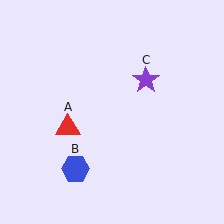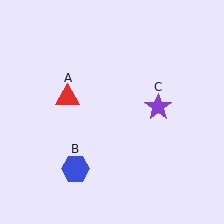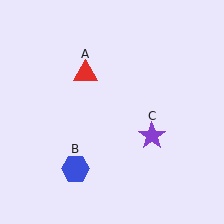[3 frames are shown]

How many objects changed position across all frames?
2 objects changed position: red triangle (object A), purple star (object C).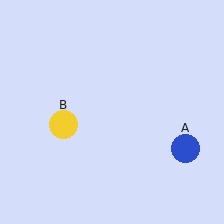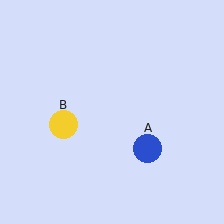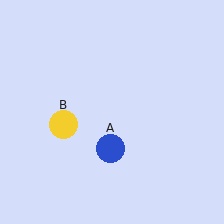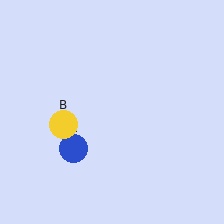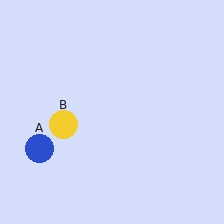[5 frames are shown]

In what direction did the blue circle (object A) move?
The blue circle (object A) moved left.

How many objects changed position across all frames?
1 object changed position: blue circle (object A).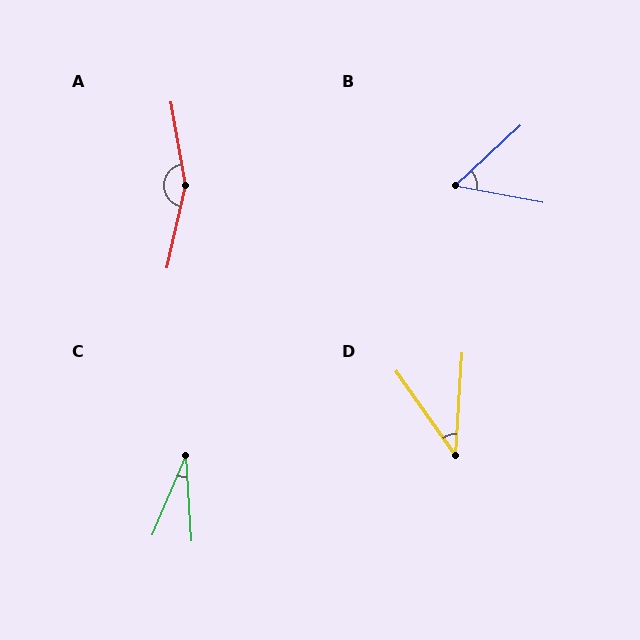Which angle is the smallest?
C, at approximately 26 degrees.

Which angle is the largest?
A, at approximately 157 degrees.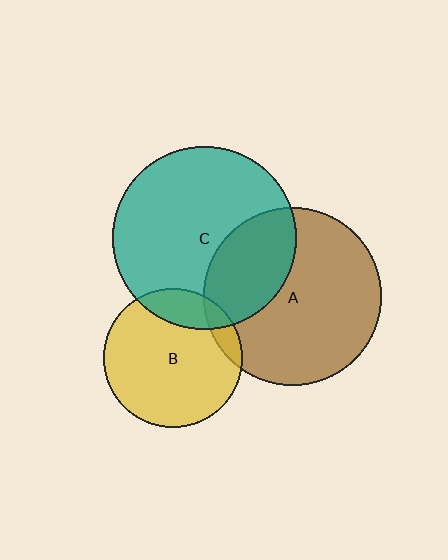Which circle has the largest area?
Circle C (teal).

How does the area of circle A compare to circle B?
Approximately 1.6 times.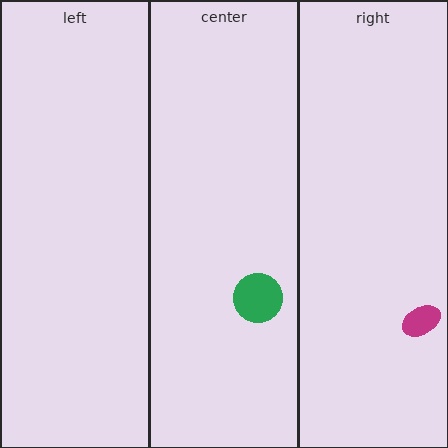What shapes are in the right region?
The magenta ellipse.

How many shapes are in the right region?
1.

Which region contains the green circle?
The center region.